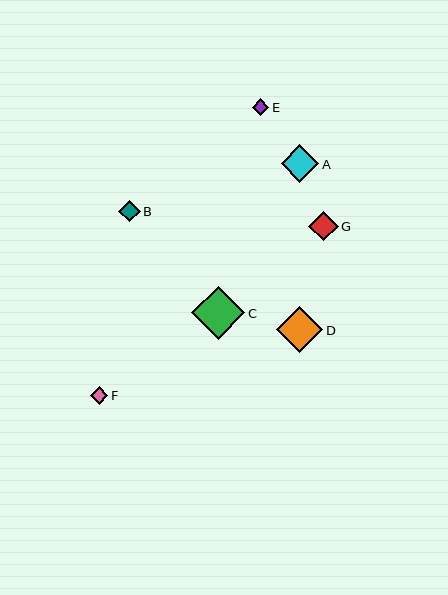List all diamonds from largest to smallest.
From largest to smallest: C, D, A, G, B, F, E.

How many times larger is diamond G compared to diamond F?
Diamond G is approximately 1.7 times the size of diamond F.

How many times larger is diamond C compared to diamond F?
Diamond C is approximately 3.0 times the size of diamond F.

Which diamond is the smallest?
Diamond E is the smallest with a size of approximately 17 pixels.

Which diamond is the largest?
Diamond C is the largest with a size of approximately 53 pixels.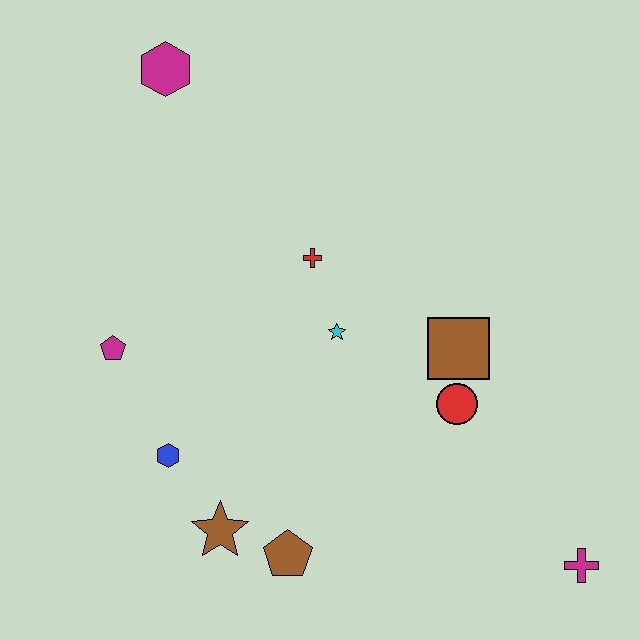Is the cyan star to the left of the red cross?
No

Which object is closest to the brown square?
The red circle is closest to the brown square.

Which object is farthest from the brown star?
The magenta hexagon is farthest from the brown star.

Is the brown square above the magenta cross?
Yes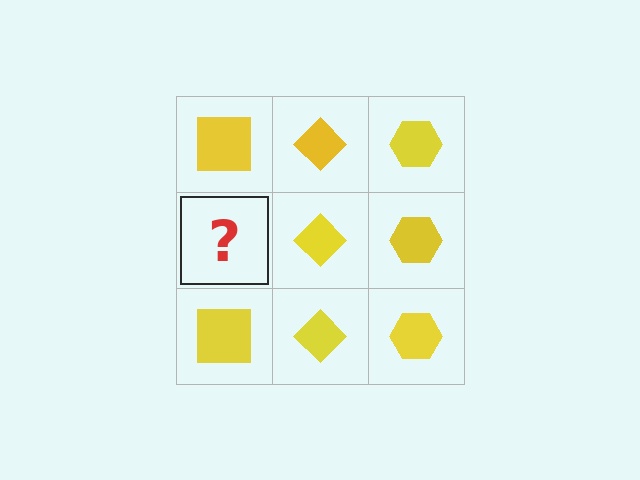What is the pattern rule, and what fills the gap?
The rule is that each column has a consistent shape. The gap should be filled with a yellow square.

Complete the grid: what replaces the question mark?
The question mark should be replaced with a yellow square.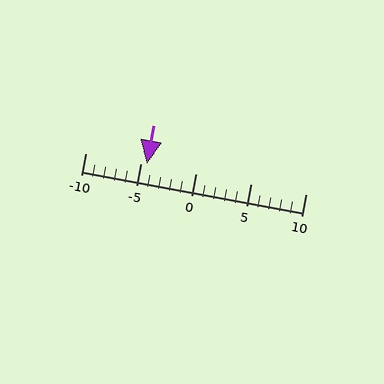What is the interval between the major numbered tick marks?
The major tick marks are spaced 5 units apart.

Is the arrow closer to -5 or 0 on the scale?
The arrow is closer to -5.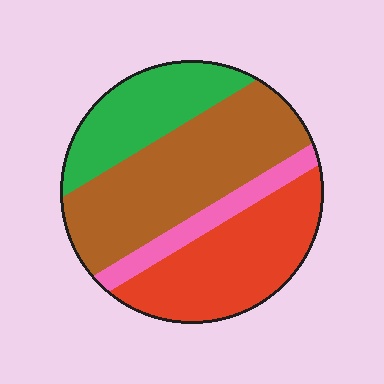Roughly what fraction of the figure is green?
Green takes up less than a quarter of the figure.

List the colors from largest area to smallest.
From largest to smallest: brown, red, green, pink.